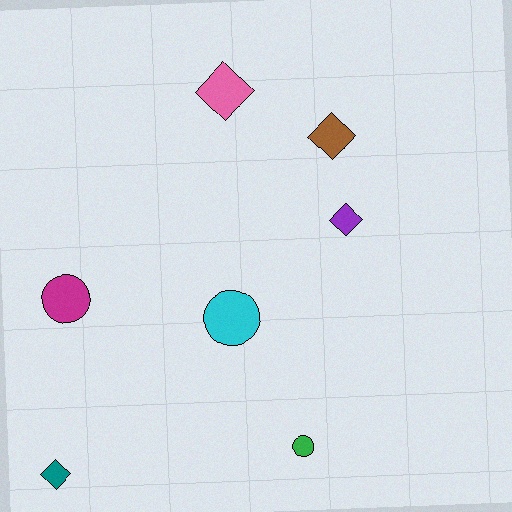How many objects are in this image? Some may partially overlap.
There are 7 objects.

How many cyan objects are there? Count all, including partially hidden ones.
There is 1 cyan object.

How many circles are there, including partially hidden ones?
There are 3 circles.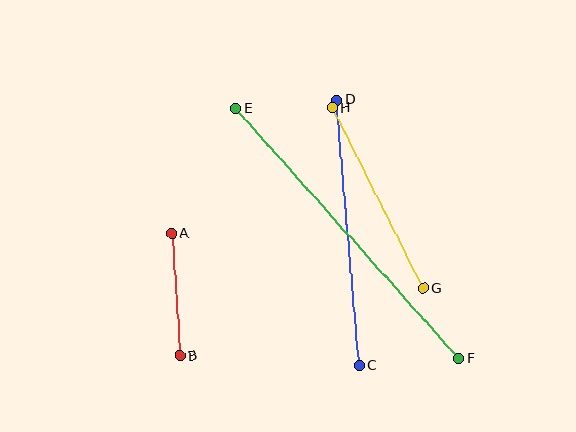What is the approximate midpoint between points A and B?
The midpoint is at approximately (176, 295) pixels.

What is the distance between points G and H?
The distance is approximately 202 pixels.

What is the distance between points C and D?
The distance is approximately 267 pixels.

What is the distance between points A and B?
The distance is approximately 123 pixels.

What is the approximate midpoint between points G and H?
The midpoint is at approximately (378, 198) pixels.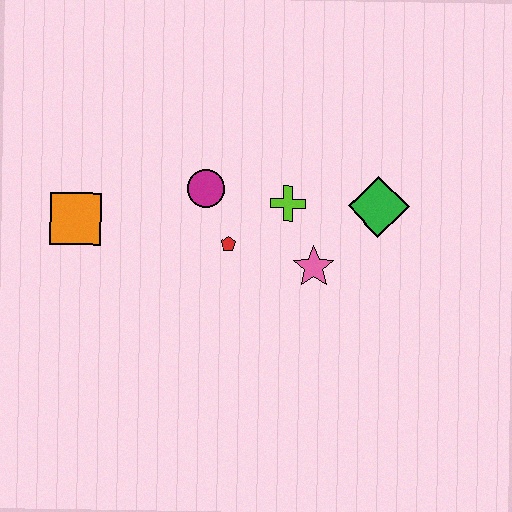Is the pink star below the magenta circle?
Yes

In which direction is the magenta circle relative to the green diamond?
The magenta circle is to the left of the green diamond.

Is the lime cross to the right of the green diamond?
No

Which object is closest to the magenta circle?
The red pentagon is closest to the magenta circle.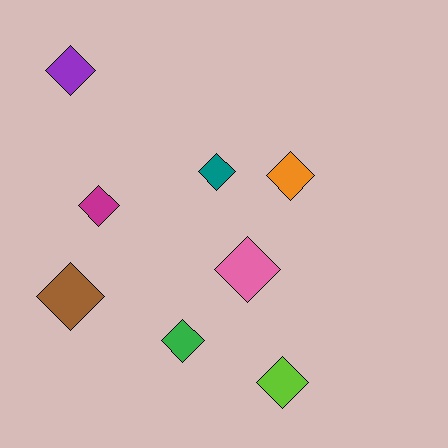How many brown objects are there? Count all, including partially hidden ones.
There is 1 brown object.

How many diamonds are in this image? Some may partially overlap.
There are 8 diamonds.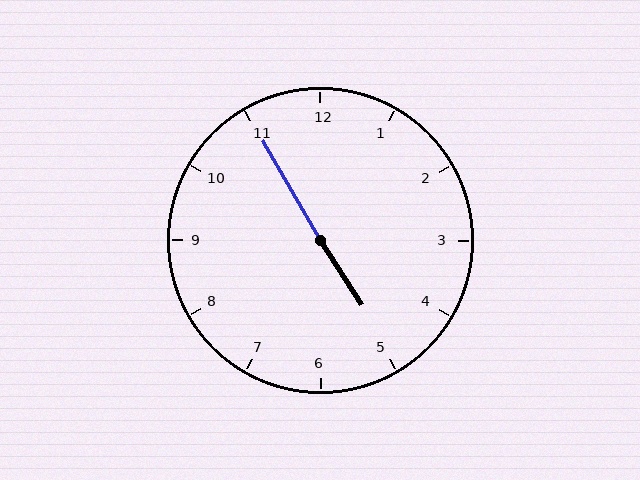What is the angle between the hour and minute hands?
Approximately 178 degrees.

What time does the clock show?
4:55.